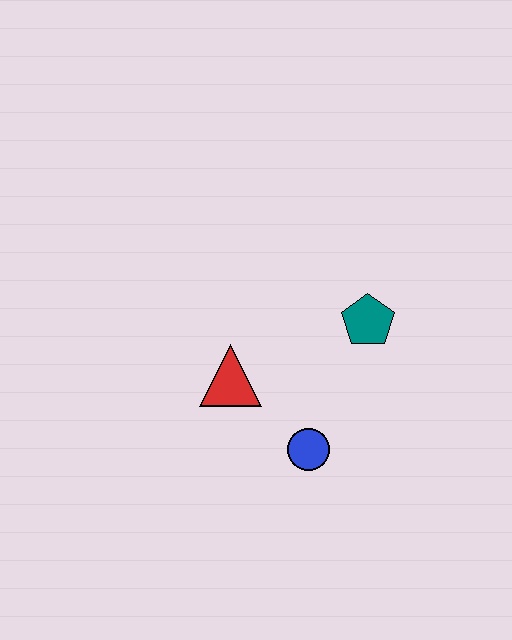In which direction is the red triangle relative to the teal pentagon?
The red triangle is to the left of the teal pentagon.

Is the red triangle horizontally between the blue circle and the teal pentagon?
No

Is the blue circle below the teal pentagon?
Yes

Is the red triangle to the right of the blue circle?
No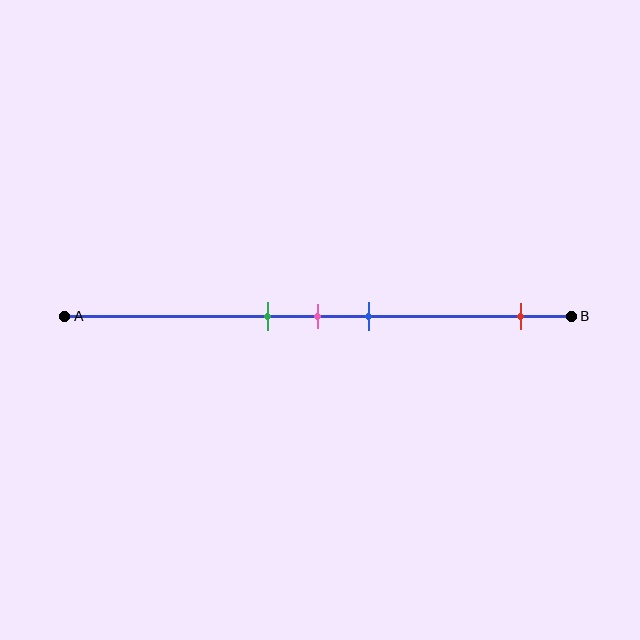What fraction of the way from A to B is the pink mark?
The pink mark is approximately 50% (0.5) of the way from A to B.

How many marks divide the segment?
There are 4 marks dividing the segment.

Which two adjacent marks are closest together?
The green and pink marks are the closest adjacent pair.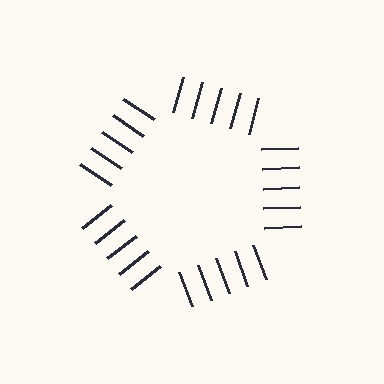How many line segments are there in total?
25 — 5 along each of the 5 edges.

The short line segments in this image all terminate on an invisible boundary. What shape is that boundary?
An illusory pentagon — the line segments terminate on its edges but no continuous stroke is drawn.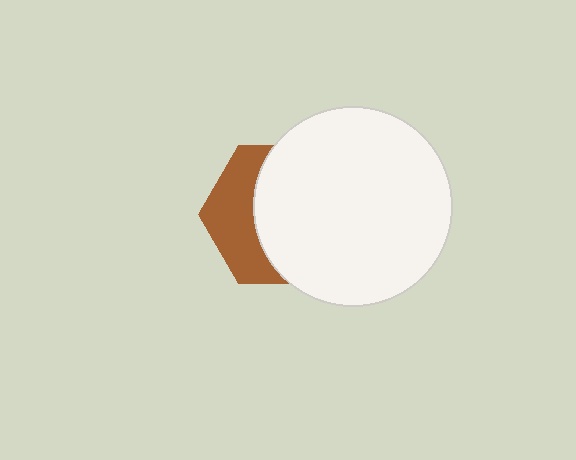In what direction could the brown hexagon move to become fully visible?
The brown hexagon could move left. That would shift it out from behind the white circle entirely.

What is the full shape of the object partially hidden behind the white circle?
The partially hidden object is a brown hexagon.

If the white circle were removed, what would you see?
You would see the complete brown hexagon.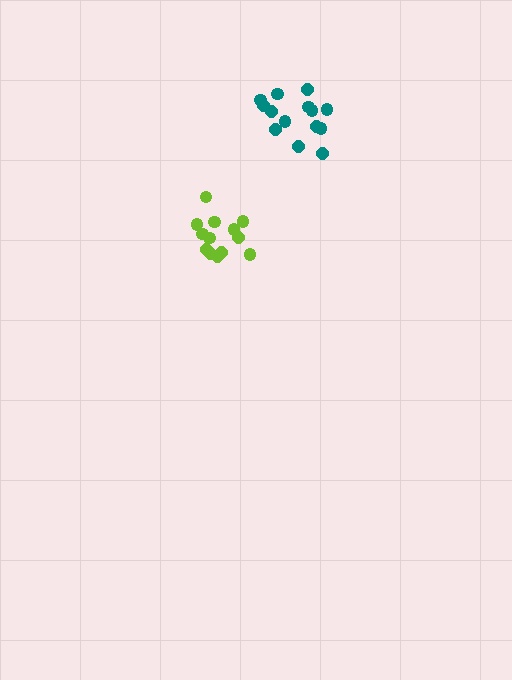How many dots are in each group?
Group 1: 14 dots, Group 2: 13 dots (27 total).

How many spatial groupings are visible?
There are 2 spatial groupings.